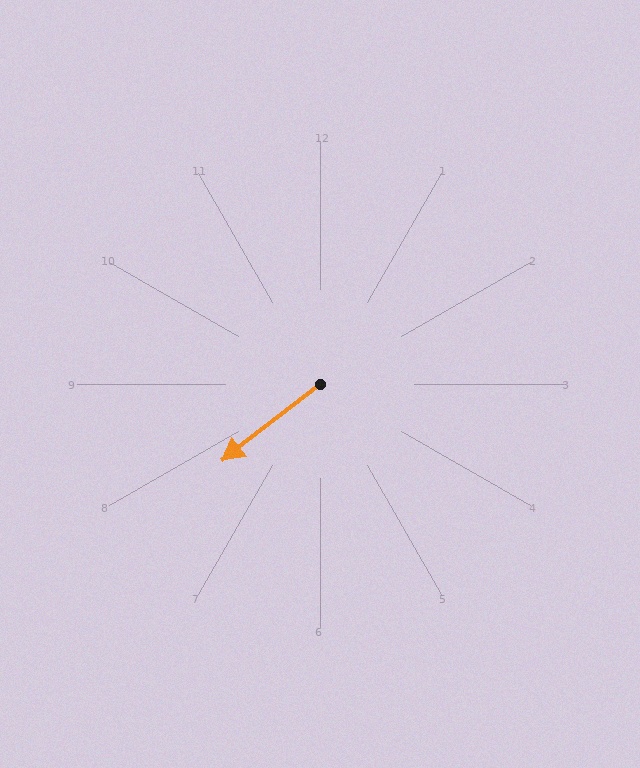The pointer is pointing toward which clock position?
Roughly 8 o'clock.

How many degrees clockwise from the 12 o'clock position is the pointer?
Approximately 232 degrees.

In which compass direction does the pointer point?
Southwest.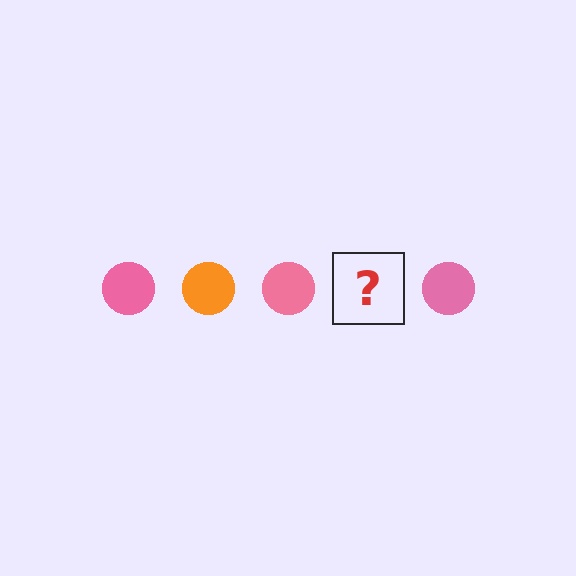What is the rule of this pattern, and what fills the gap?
The rule is that the pattern cycles through pink, orange circles. The gap should be filled with an orange circle.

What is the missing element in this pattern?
The missing element is an orange circle.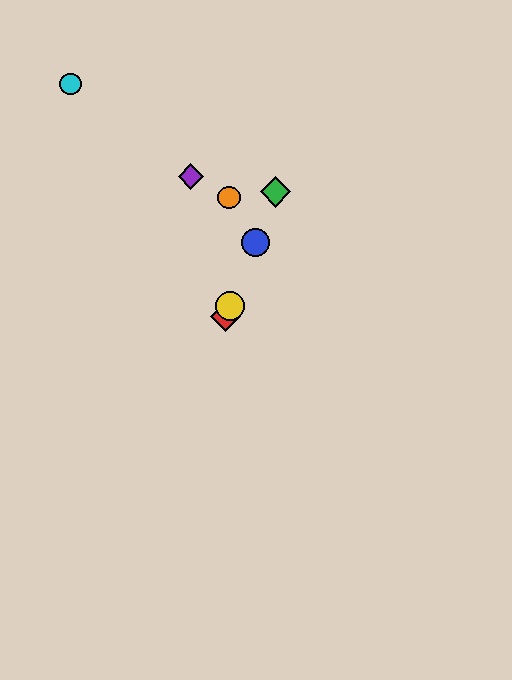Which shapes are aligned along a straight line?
The red diamond, the blue circle, the green diamond, the yellow circle are aligned along a straight line.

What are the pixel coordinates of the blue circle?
The blue circle is at (255, 243).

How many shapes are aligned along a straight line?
4 shapes (the red diamond, the blue circle, the green diamond, the yellow circle) are aligned along a straight line.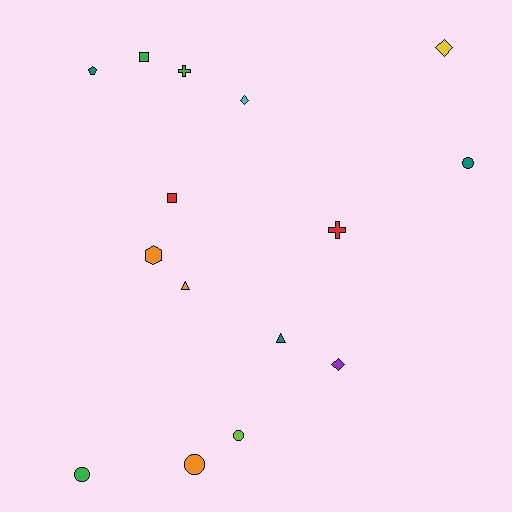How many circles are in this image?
There are 4 circles.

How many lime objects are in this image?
There is 1 lime object.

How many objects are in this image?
There are 15 objects.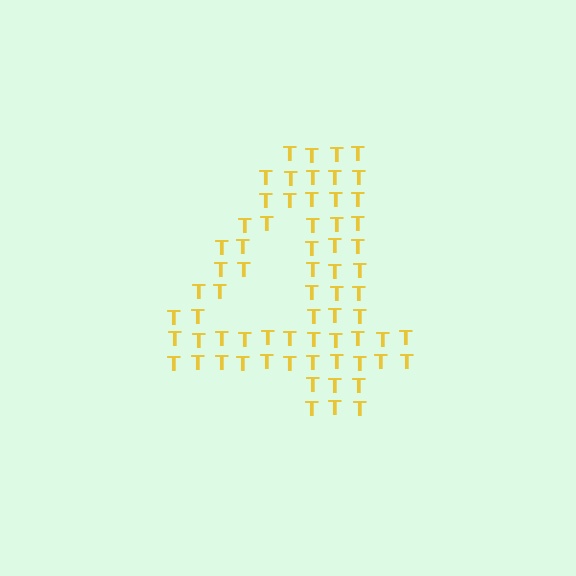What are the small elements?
The small elements are letter T's.